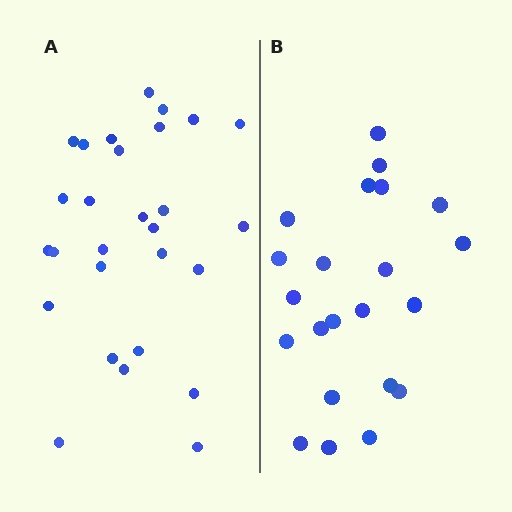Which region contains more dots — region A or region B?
Region A (the left region) has more dots.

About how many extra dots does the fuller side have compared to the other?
Region A has about 6 more dots than region B.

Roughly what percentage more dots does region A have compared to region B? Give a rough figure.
About 25% more.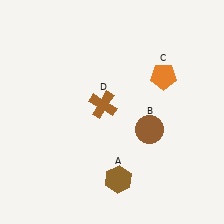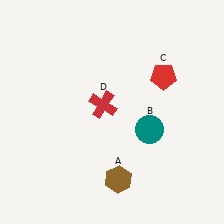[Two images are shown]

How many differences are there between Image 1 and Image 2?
There are 3 differences between the two images.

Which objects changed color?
B changed from brown to teal. C changed from orange to red. D changed from brown to red.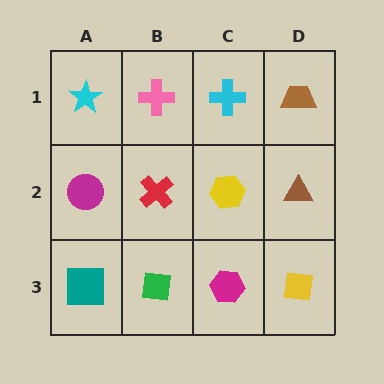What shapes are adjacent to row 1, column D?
A brown triangle (row 2, column D), a cyan cross (row 1, column C).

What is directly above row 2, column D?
A brown trapezoid.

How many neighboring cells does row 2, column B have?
4.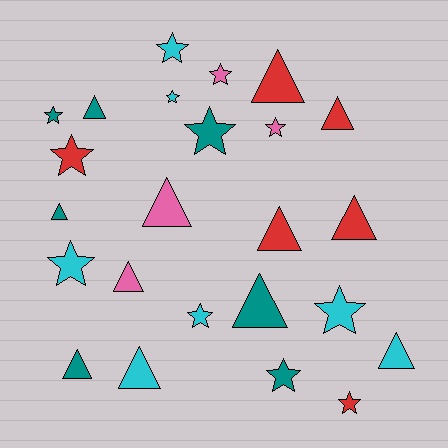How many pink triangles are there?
There are 2 pink triangles.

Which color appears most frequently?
Cyan, with 7 objects.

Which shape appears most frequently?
Star, with 12 objects.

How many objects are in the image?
There are 24 objects.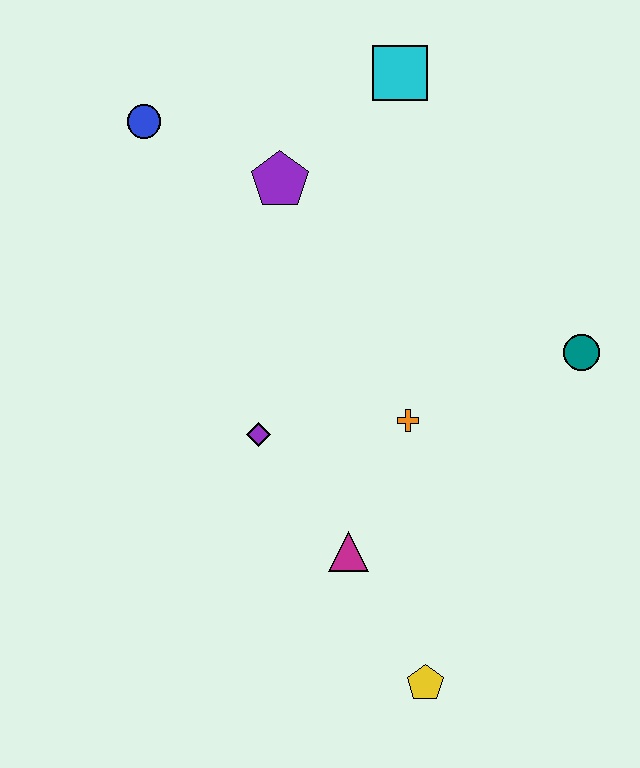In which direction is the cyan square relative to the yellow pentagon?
The cyan square is above the yellow pentagon.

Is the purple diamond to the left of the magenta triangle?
Yes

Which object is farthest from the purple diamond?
The cyan square is farthest from the purple diamond.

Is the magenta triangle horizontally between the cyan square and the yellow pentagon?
No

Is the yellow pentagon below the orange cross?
Yes